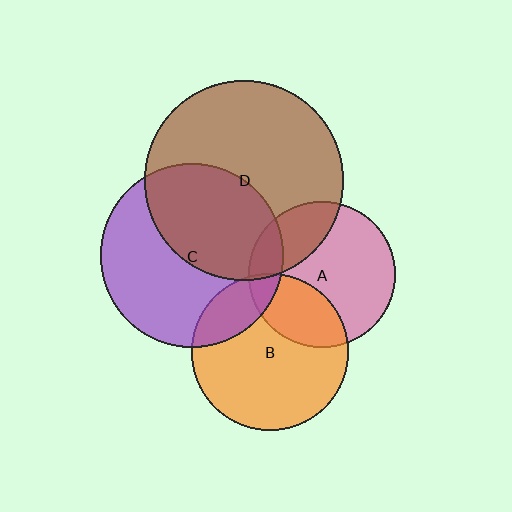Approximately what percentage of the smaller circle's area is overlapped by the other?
Approximately 30%.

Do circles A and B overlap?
Yes.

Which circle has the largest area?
Circle D (brown).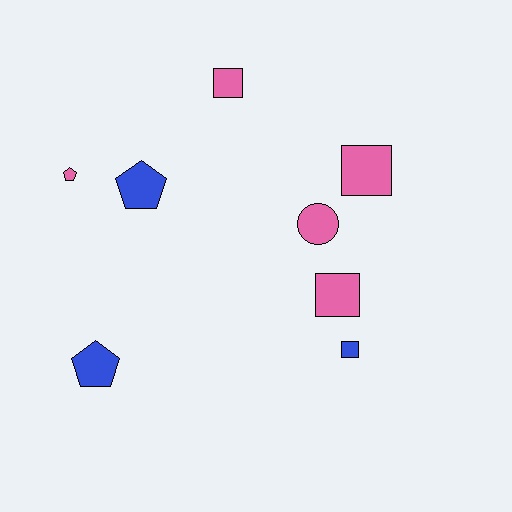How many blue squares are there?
There is 1 blue square.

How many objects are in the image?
There are 8 objects.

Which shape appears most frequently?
Square, with 4 objects.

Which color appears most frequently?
Pink, with 5 objects.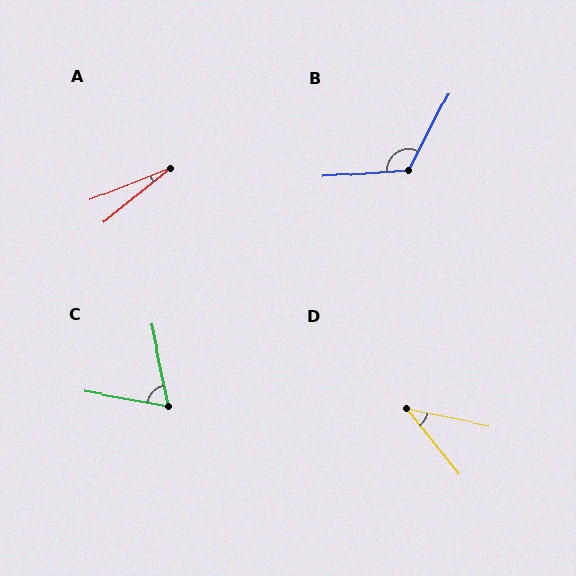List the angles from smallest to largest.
A (17°), D (40°), C (68°), B (122°).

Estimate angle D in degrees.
Approximately 40 degrees.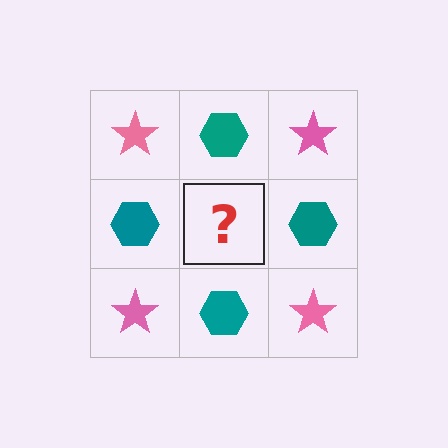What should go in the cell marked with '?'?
The missing cell should contain a pink star.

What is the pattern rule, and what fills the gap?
The rule is that it alternates pink star and teal hexagon in a checkerboard pattern. The gap should be filled with a pink star.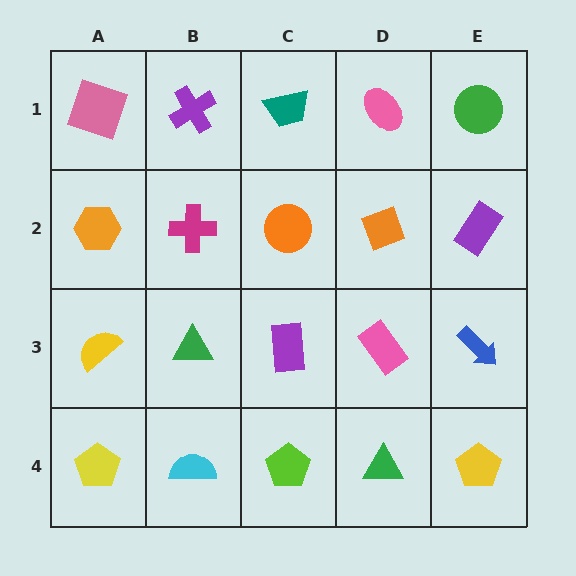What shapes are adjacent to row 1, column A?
An orange hexagon (row 2, column A), a purple cross (row 1, column B).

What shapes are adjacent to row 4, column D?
A pink rectangle (row 3, column D), a lime pentagon (row 4, column C), a yellow pentagon (row 4, column E).